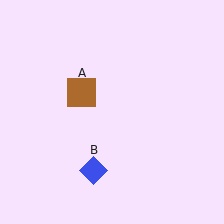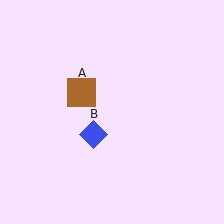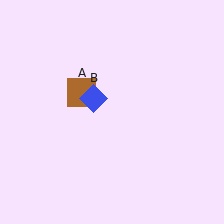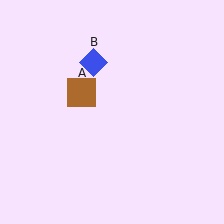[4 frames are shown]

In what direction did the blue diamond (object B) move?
The blue diamond (object B) moved up.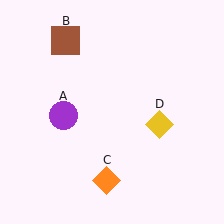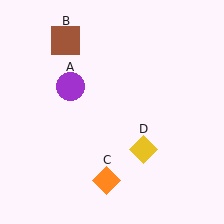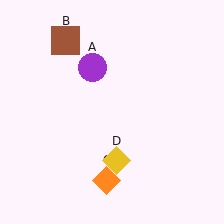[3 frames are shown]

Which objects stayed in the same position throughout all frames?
Brown square (object B) and orange diamond (object C) remained stationary.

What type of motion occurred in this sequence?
The purple circle (object A), yellow diamond (object D) rotated clockwise around the center of the scene.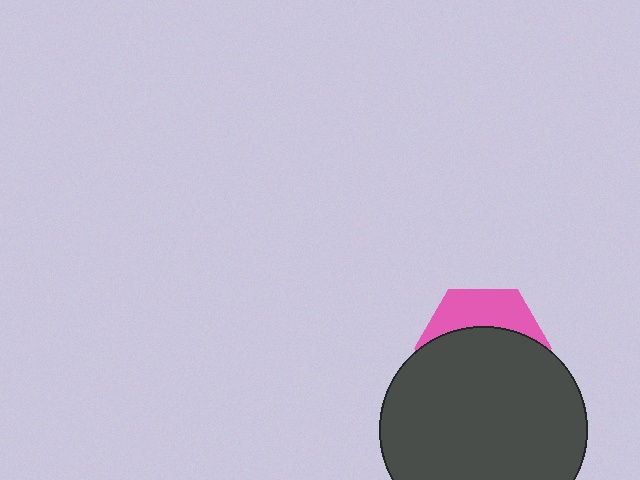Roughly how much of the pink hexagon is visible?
A small part of it is visible (roughly 33%).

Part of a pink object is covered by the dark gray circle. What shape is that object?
It is a hexagon.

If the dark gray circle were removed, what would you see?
You would see the complete pink hexagon.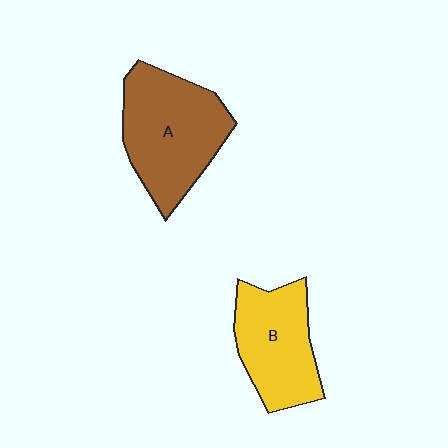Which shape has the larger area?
Shape A (brown).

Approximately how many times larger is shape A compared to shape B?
Approximately 1.3 times.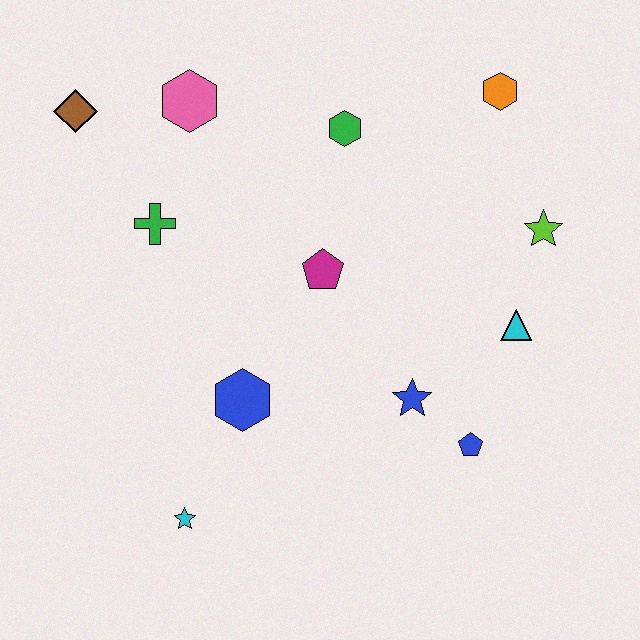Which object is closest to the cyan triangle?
The lime star is closest to the cyan triangle.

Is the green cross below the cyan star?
No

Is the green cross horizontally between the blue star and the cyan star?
No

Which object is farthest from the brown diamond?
The blue pentagon is farthest from the brown diamond.